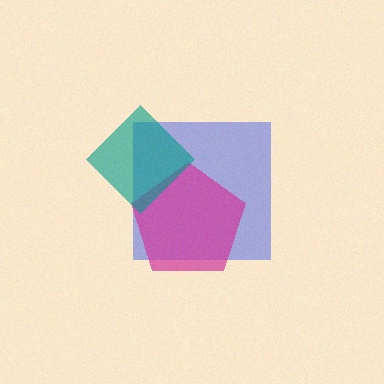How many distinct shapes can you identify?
There are 3 distinct shapes: a blue square, a magenta pentagon, a teal diamond.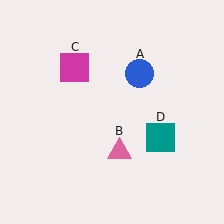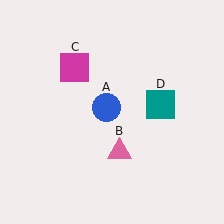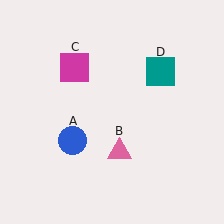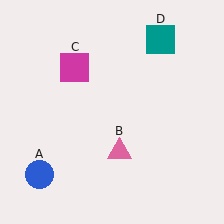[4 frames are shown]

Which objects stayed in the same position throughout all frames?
Pink triangle (object B) and magenta square (object C) remained stationary.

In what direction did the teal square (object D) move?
The teal square (object D) moved up.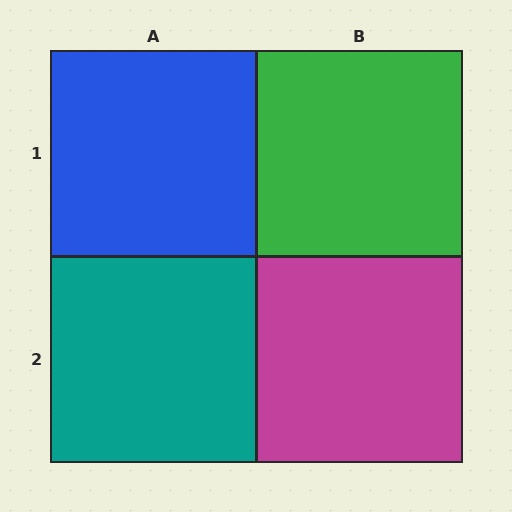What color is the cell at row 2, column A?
Teal.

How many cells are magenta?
1 cell is magenta.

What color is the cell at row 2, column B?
Magenta.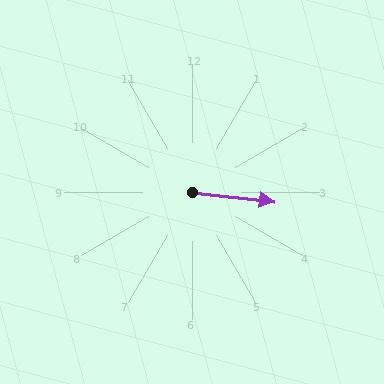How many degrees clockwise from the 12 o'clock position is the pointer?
Approximately 96 degrees.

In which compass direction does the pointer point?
East.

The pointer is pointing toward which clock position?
Roughly 3 o'clock.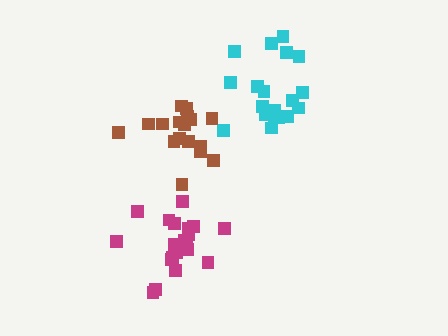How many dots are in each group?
Group 1: 20 dots, Group 2: 20 dots, Group 3: 17 dots (57 total).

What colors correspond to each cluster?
The clusters are colored: magenta, cyan, brown.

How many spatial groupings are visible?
There are 3 spatial groupings.